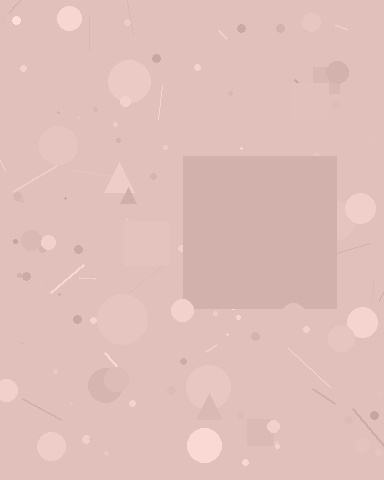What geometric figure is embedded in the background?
A square is embedded in the background.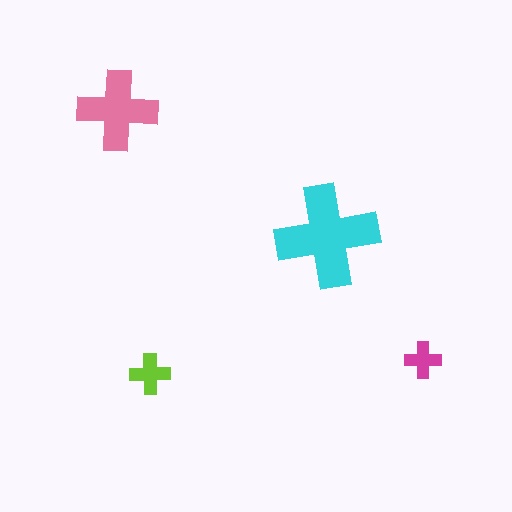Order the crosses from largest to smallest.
the cyan one, the pink one, the lime one, the magenta one.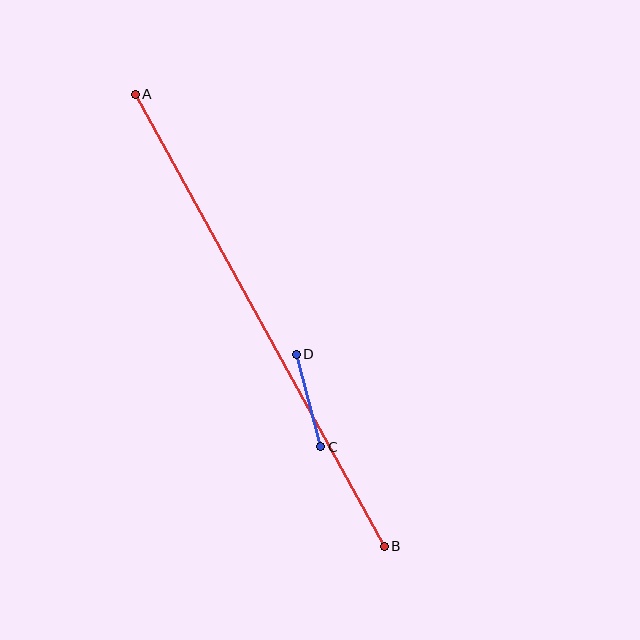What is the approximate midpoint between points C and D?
The midpoint is at approximately (308, 400) pixels.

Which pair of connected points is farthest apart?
Points A and B are farthest apart.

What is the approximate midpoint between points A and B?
The midpoint is at approximately (260, 320) pixels.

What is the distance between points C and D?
The distance is approximately 96 pixels.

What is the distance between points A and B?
The distance is approximately 516 pixels.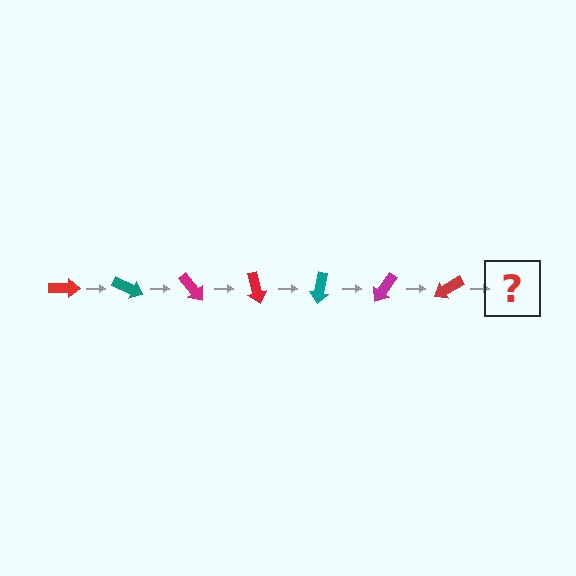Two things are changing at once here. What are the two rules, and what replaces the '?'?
The two rules are that it rotates 25 degrees each step and the color cycles through red, teal, and magenta. The '?' should be a teal arrow, rotated 175 degrees from the start.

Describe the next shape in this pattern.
It should be a teal arrow, rotated 175 degrees from the start.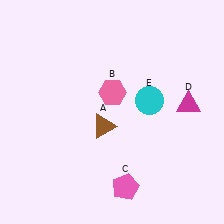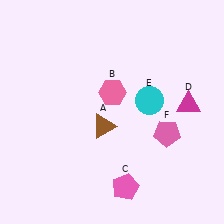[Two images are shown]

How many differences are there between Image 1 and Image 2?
There is 1 difference between the two images.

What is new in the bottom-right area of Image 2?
A pink pentagon (F) was added in the bottom-right area of Image 2.